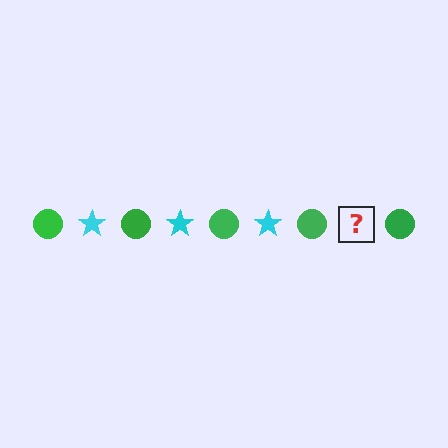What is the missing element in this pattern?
The missing element is a cyan star.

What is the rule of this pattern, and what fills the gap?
The rule is that the pattern alternates between green circle and cyan star. The gap should be filled with a cyan star.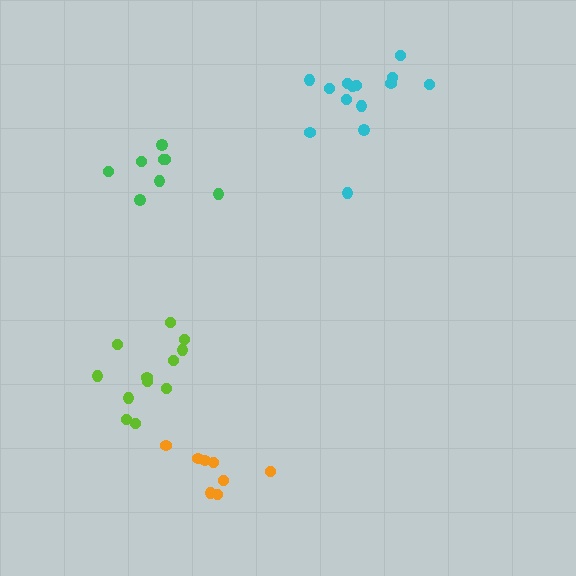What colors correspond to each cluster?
The clusters are colored: cyan, green, lime, orange.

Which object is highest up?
The cyan cluster is topmost.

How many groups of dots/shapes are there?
There are 4 groups.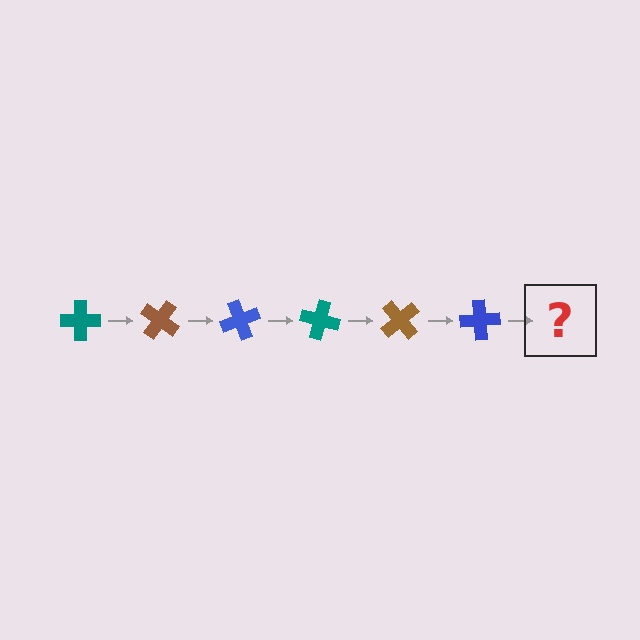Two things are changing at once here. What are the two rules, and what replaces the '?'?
The two rules are that it rotates 35 degrees each step and the color cycles through teal, brown, and blue. The '?' should be a teal cross, rotated 210 degrees from the start.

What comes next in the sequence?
The next element should be a teal cross, rotated 210 degrees from the start.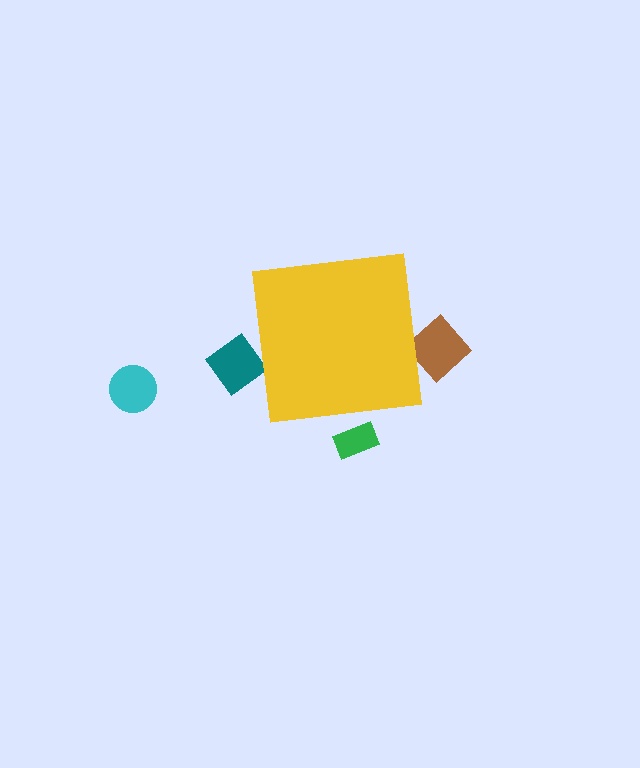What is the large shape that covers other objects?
A yellow square.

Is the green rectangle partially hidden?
Yes, the green rectangle is partially hidden behind the yellow square.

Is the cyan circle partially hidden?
No, the cyan circle is fully visible.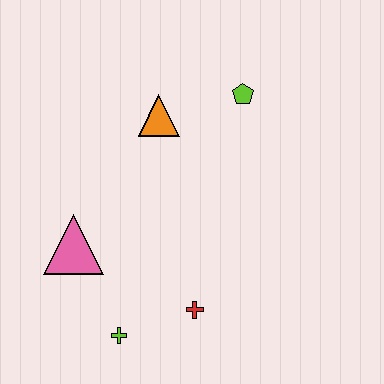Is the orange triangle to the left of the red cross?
Yes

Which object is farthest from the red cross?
The lime pentagon is farthest from the red cross.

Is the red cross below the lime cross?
No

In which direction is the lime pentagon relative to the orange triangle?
The lime pentagon is to the right of the orange triangle.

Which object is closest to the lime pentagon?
The orange triangle is closest to the lime pentagon.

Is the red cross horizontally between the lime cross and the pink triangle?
No